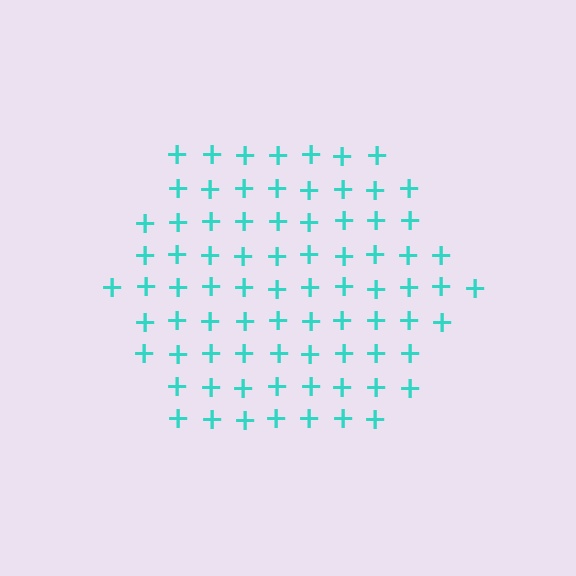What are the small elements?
The small elements are plus signs.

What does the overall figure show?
The overall figure shows a hexagon.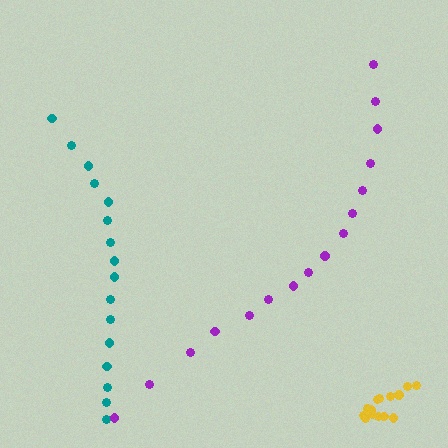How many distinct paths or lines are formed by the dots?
There are 3 distinct paths.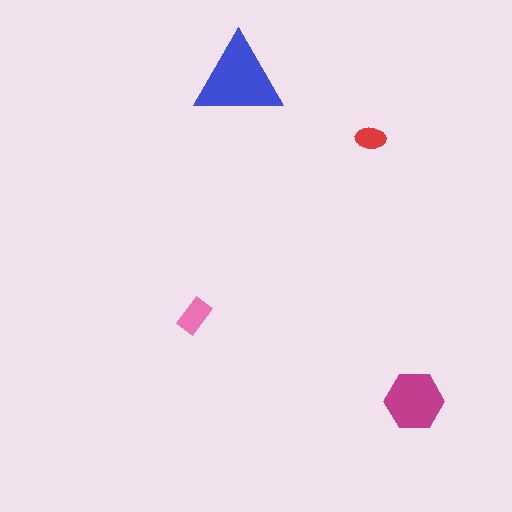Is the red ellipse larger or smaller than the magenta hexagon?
Smaller.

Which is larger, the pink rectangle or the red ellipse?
The pink rectangle.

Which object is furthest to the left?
The pink rectangle is leftmost.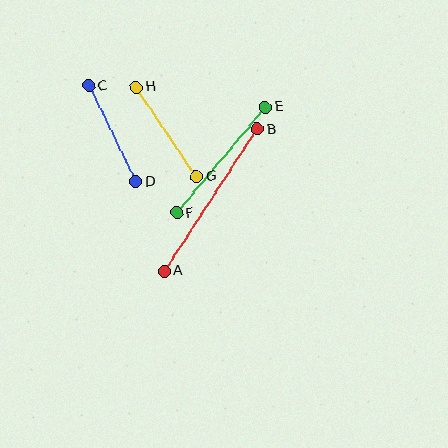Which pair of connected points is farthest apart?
Points A and B are farthest apart.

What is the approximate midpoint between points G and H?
The midpoint is at approximately (166, 132) pixels.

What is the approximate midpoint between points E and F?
The midpoint is at approximately (221, 160) pixels.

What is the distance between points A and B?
The distance is approximately 170 pixels.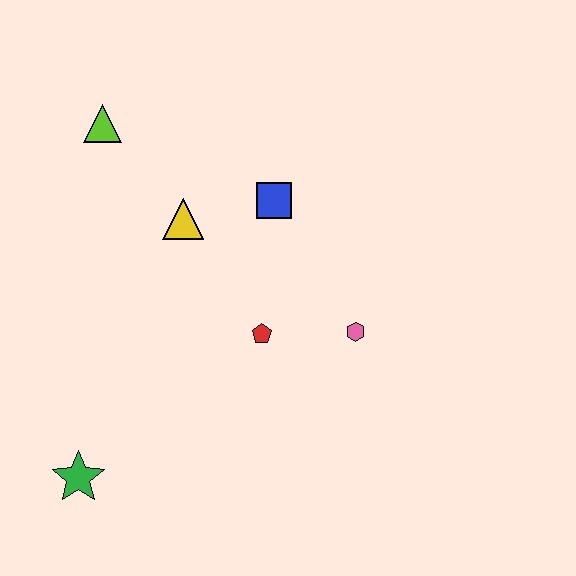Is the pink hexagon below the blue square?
Yes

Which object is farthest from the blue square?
The green star is farthest from the blue square.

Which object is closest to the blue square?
The yellow triangle is closest to the blue square.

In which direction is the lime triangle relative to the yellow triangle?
The lime triangle is above the yellow triangle.